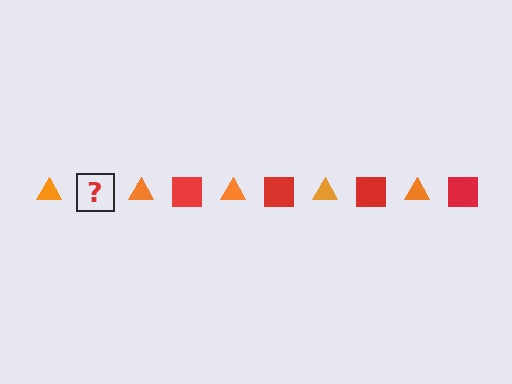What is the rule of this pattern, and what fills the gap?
The rule is that the pattern alternates between orange triangle and red square. The gap should be filled with a red square.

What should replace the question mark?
The question mark should be replaced with a red square.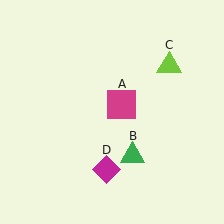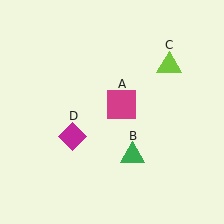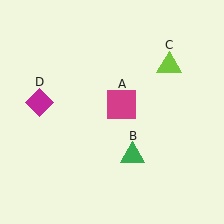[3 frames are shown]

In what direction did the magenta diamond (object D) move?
The magenta diamond (object D) moved up and to the left.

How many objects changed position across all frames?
1 object changed position: magenta diamond (object D).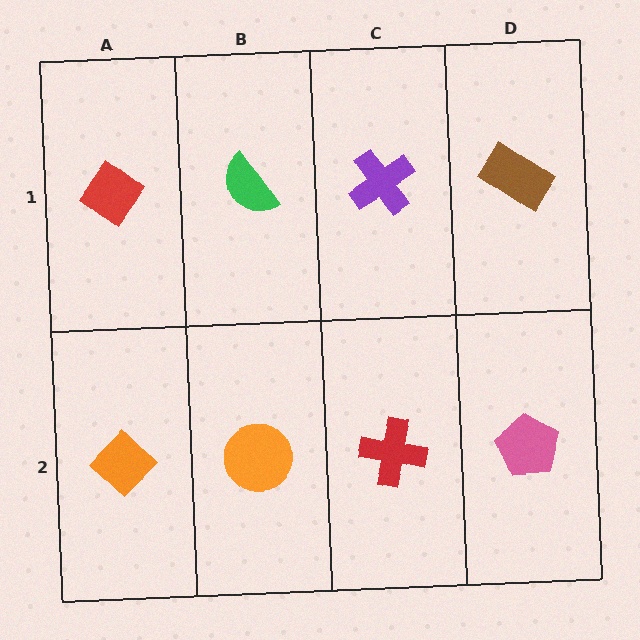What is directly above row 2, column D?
A brown rectangle.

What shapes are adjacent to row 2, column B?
A green semicircle (row 1, column B), an orange diamond (row 2, column A), a red cross (row 2, column C).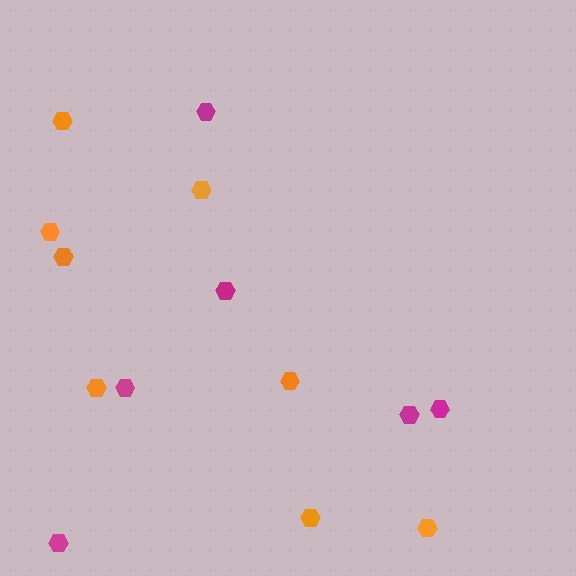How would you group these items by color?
There are 2 groups: one group of magenta hexagons (6) and one group of orange hexagons (8).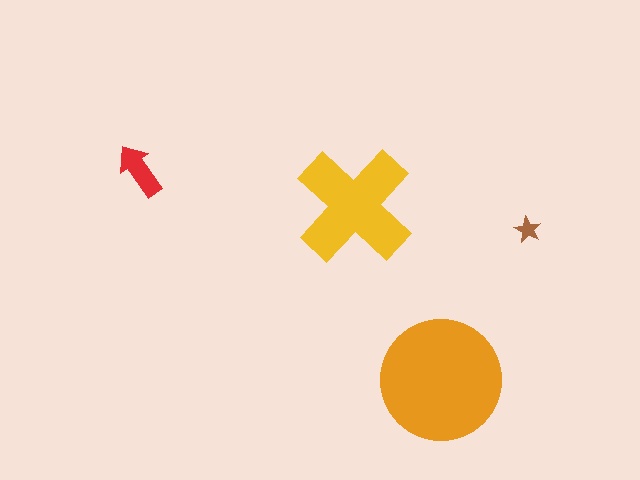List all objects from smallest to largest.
The brown star, the red arrow, the yellow cross, the orange circle.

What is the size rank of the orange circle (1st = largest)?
1st.